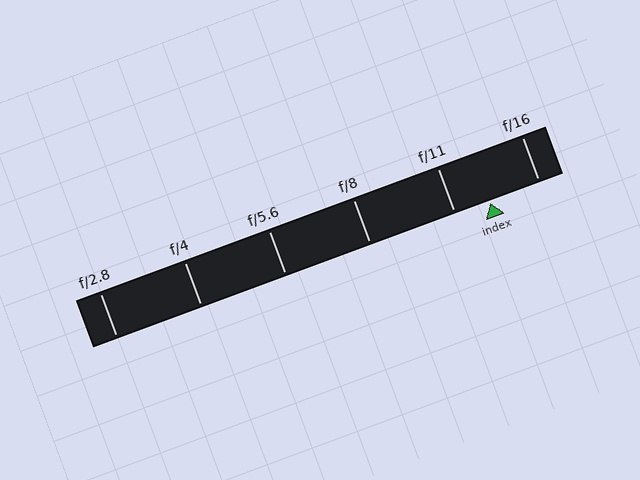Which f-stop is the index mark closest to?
The index mark is closest to f/11.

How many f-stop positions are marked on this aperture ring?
There are 6 f-stop positions marked.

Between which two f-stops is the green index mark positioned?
The index mark is between f/11 and f/16.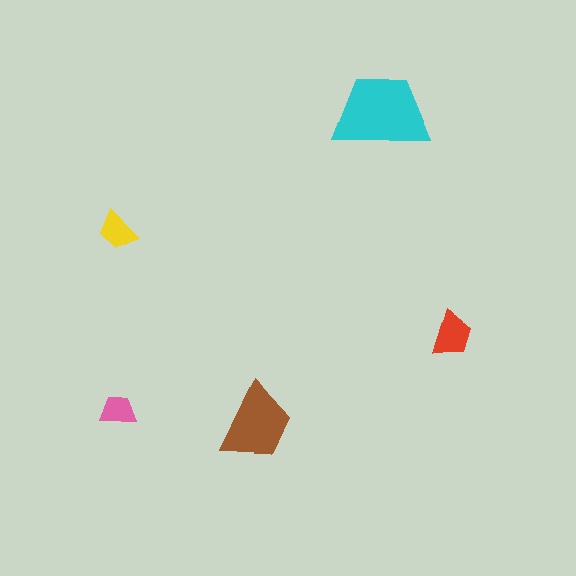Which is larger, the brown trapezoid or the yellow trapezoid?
The brown one.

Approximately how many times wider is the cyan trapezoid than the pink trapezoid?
About 2.5 times wider.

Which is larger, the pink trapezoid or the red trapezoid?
The red one.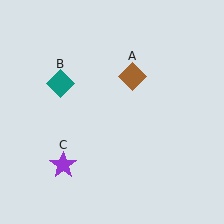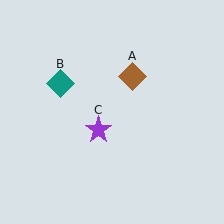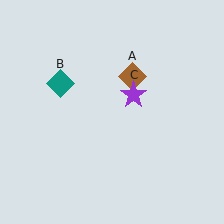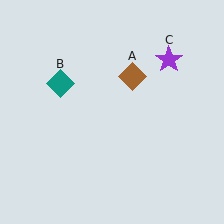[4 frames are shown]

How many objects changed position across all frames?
1 object changed position: purple star (object C).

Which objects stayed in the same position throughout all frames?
Brown diamond (object A) and teal diamond (object B) remained stationary.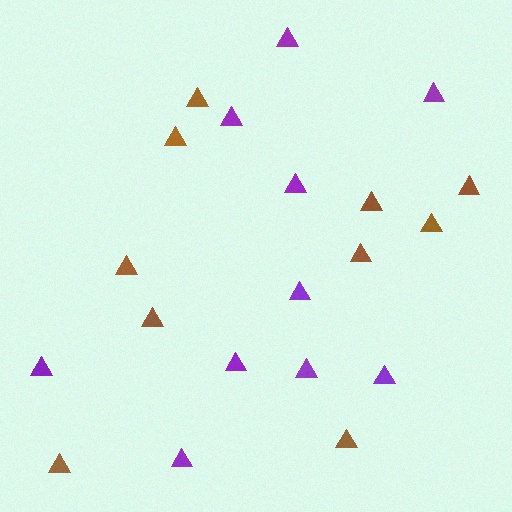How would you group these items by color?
There are 2 groups: one group of brown triangles (10) and one group of purple triangles (10).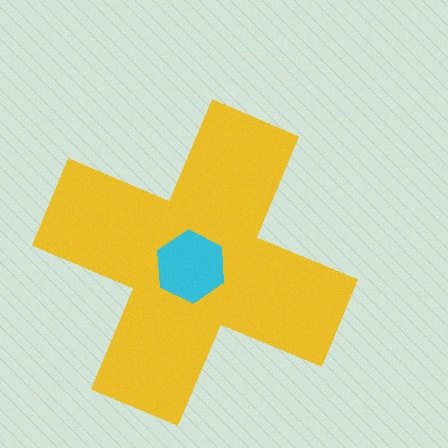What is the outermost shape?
The yellow cross.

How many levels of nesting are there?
2.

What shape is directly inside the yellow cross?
The cyan hexagon.